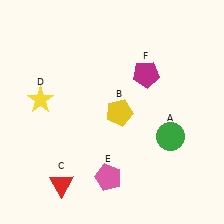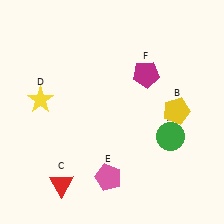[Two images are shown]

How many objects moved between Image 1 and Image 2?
1 object moved between the two images.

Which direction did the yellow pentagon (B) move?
The yellow pentagon (B) moved right.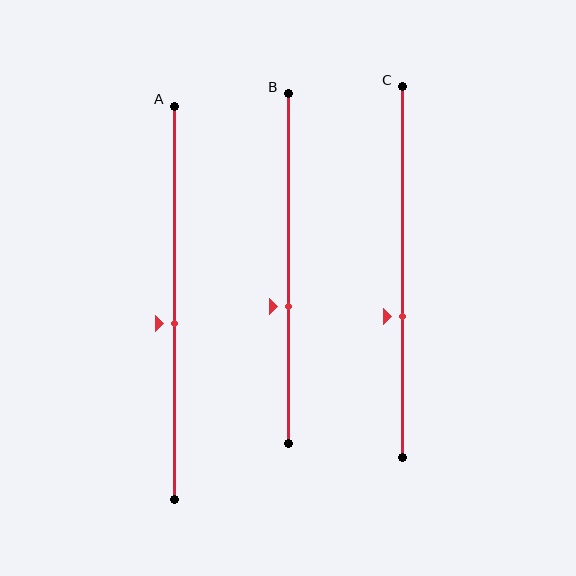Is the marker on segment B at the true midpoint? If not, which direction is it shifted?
No, the marker on segment B is shifted downward by about 11% of the segment length.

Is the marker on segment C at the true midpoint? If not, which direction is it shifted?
No, the marker on segment C is shifted downward by about 12% of the segment length.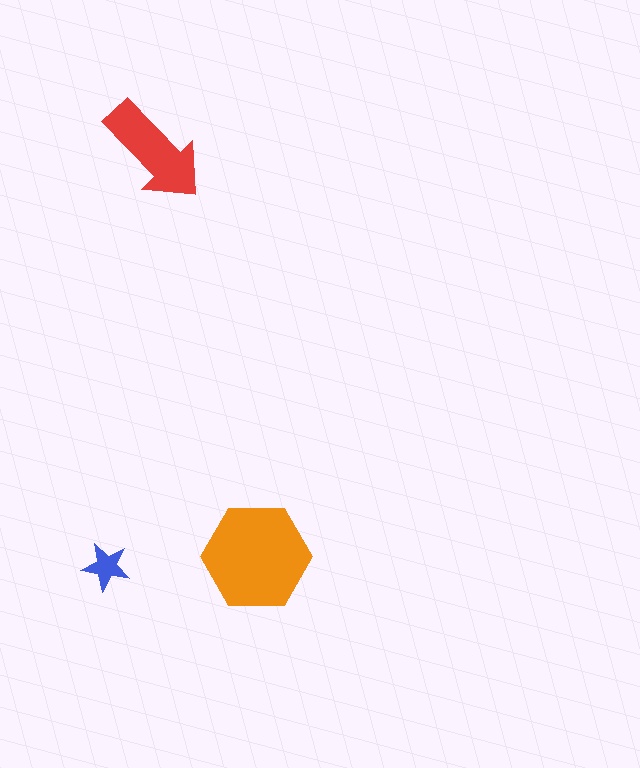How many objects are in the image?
There are 3 objects in the image.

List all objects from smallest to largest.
The blue star, the red arrow, the orange hexagon.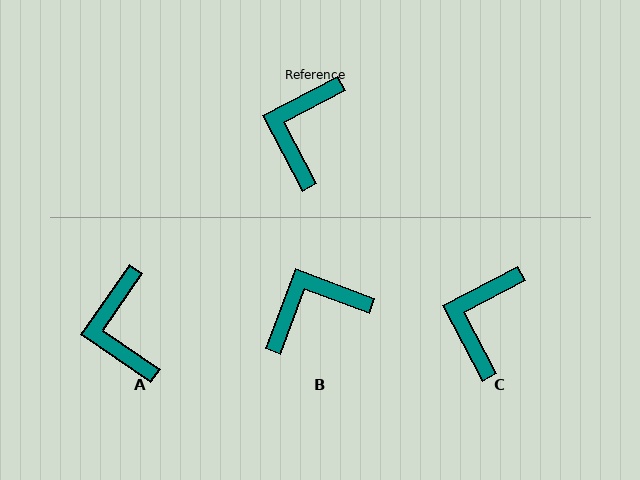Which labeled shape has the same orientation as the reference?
C.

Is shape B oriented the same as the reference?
No, it is off by about 49 degrees.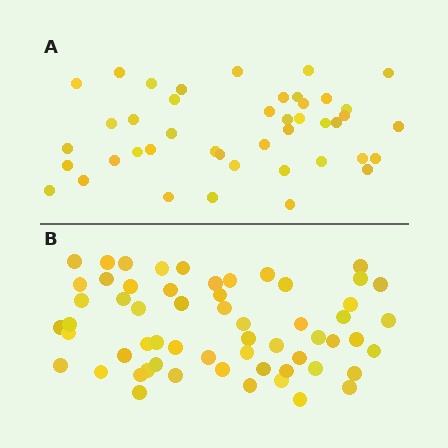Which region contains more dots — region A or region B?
Region B (the bottom region) has more dots.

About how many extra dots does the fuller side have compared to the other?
Region B has approximately 15 more dots than region A.